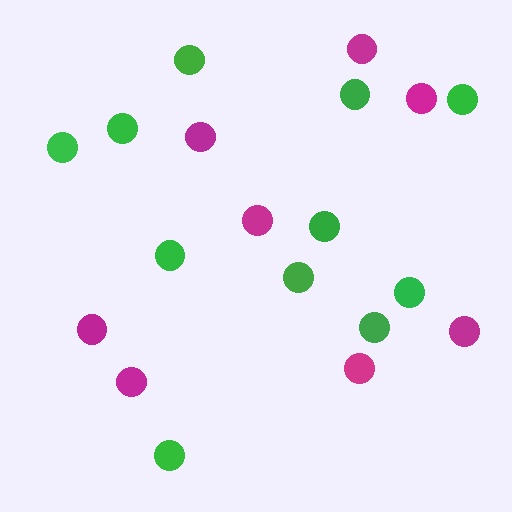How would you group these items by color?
There are 2 groups: one group of magenta circles (8) and one group of green circles (11).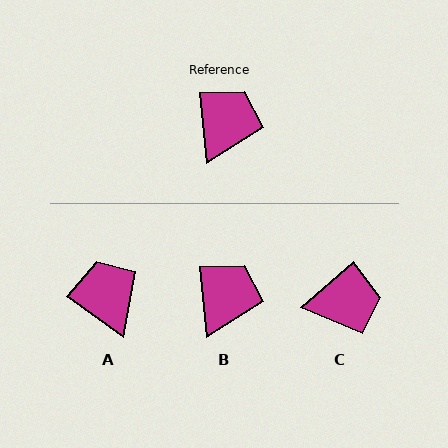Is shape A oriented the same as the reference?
No, it is off by about 48 degrees.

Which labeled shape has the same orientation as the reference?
B.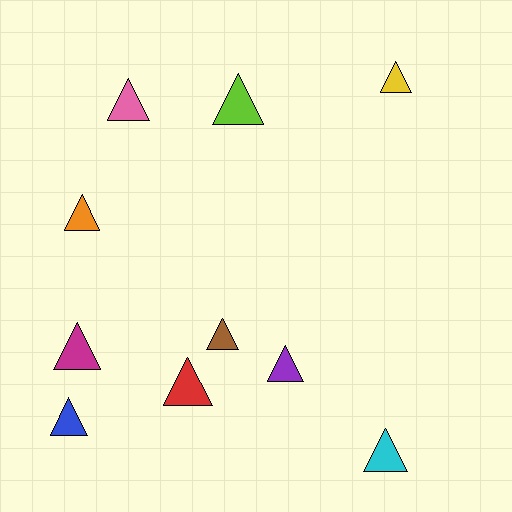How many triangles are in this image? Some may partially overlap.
There are 10 triangles.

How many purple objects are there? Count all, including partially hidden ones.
There is 1 purple object.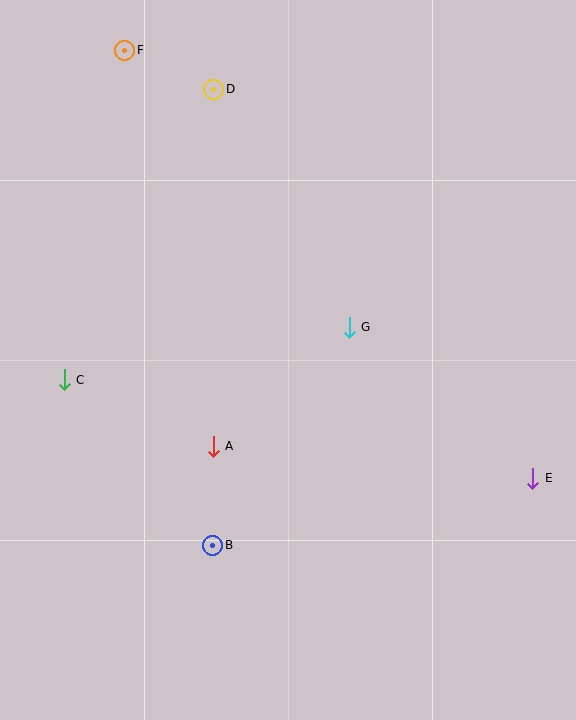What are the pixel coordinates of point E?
Point E is at (533, 478).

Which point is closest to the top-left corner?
Point F is closest to the top-left corner.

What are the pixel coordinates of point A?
Point A is at (213, 446).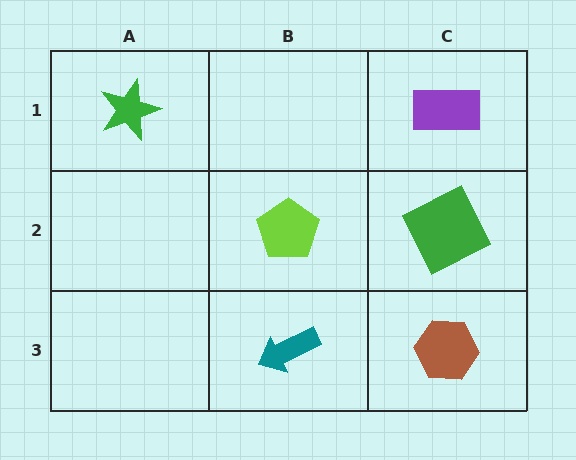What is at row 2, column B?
A lime pentagon.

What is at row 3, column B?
A teal arrow.